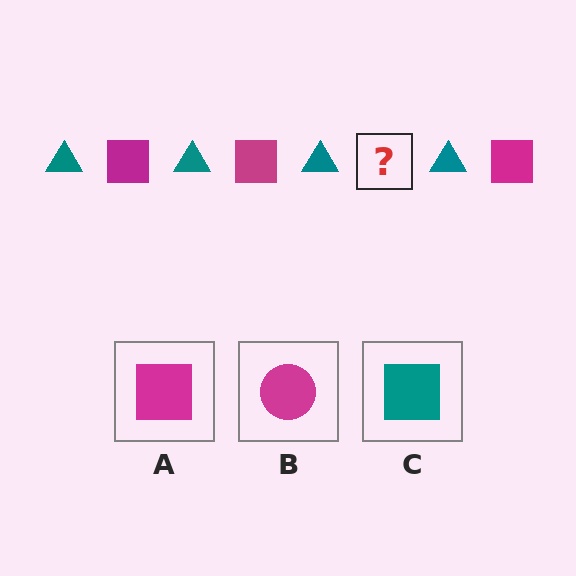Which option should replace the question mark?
Option A.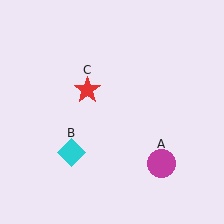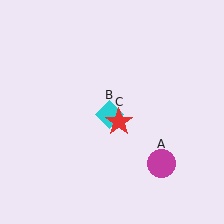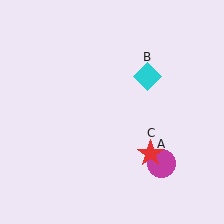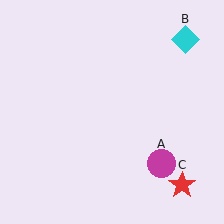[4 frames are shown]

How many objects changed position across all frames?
2 objects changed position: cyan diamond (object B), red star (object C).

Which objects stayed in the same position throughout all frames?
Magenta circle (object A) remained stationary.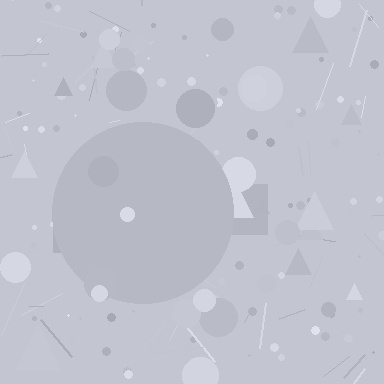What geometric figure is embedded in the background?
A circle is embedded in the background.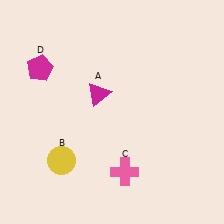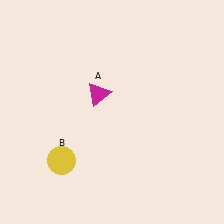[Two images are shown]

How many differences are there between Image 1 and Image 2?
There are 2 differences between the two images.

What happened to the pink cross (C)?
The pink cross (C) was removed in Image 2. It was in the bottom-right area of Image 1.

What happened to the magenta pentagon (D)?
The magenta pentagon (D) was removed in Image 2. It was in the top-left area of Image 1.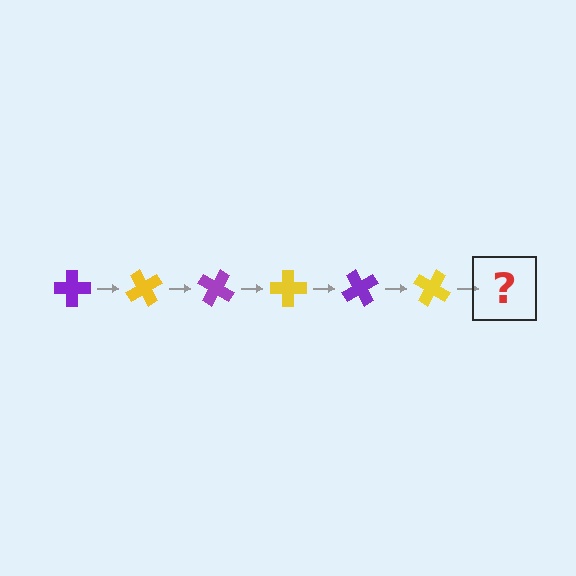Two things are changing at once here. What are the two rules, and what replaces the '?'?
The two rules are that it rotates 60 degrees each step and the color cycles through purple and yellow. The '?' should be a purple cross, rotated 360 degrees from the start.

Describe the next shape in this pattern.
It should be a purple cross, rotated 360 degrees from the start.